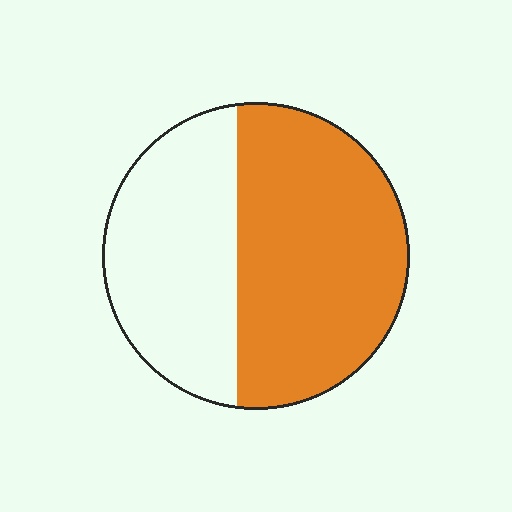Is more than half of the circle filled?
Yes.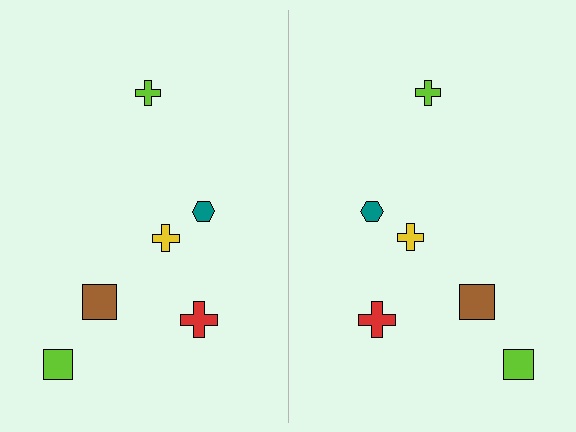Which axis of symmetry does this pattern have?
The pattern has a vertical axis of symmetry running through the center of the image.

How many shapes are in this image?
There are 12 shapes in this image.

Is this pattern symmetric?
Yes, this pattern has bilateral (reflection) symmetry.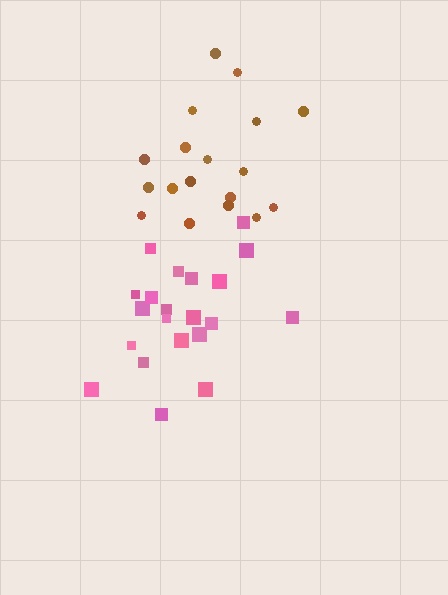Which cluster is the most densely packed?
Pink.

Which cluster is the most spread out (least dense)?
Brown.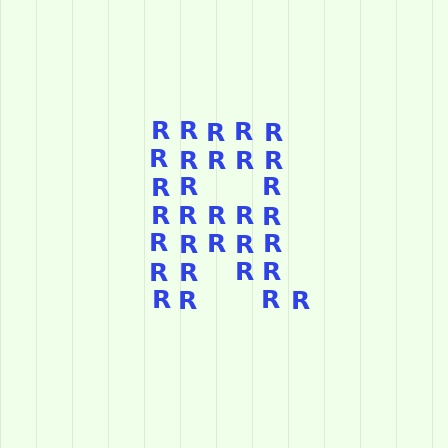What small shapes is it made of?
It is made of small letter R's.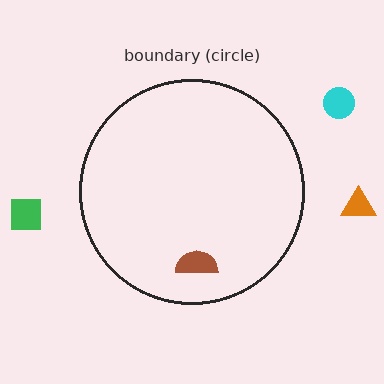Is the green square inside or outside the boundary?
Outside.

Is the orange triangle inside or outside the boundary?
Outside.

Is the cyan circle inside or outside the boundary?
Outside.